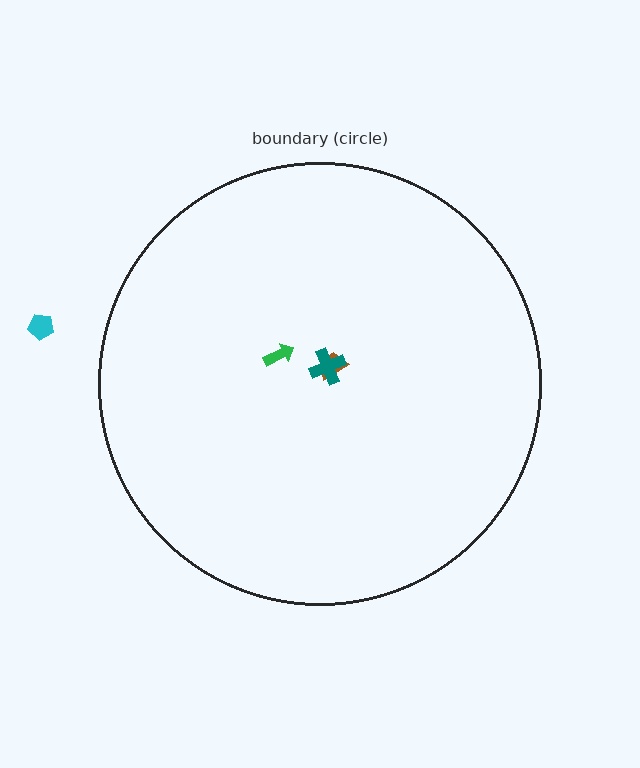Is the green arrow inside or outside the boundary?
Inside.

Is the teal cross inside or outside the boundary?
Inside.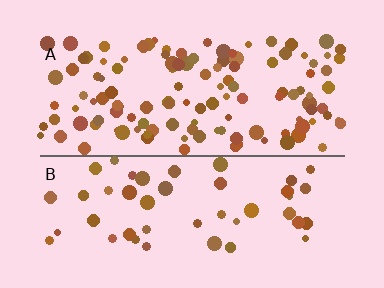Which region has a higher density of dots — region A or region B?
A (the top).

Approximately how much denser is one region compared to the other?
Approximately 2.5× — region A over region B.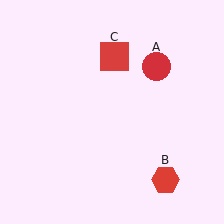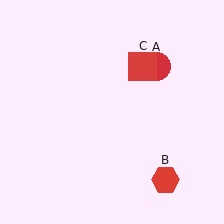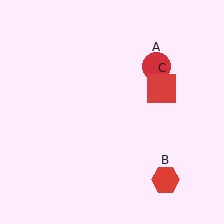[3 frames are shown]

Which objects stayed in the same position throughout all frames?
Red circle (object A) and red hexagon (object B) remained stationary.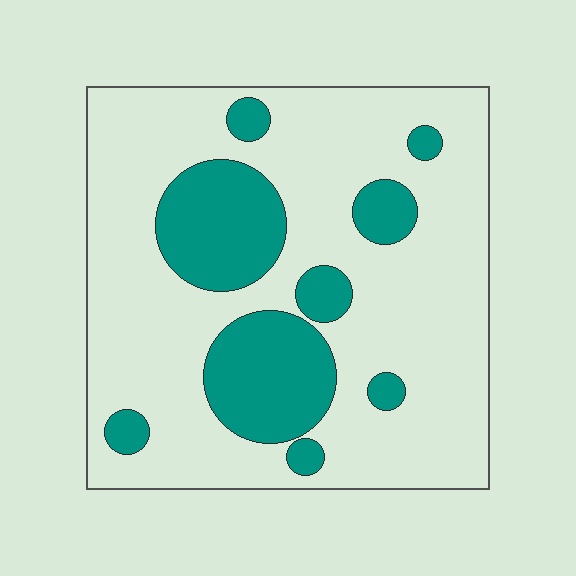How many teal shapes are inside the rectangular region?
9.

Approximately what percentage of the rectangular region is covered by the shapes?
Approximately 25%.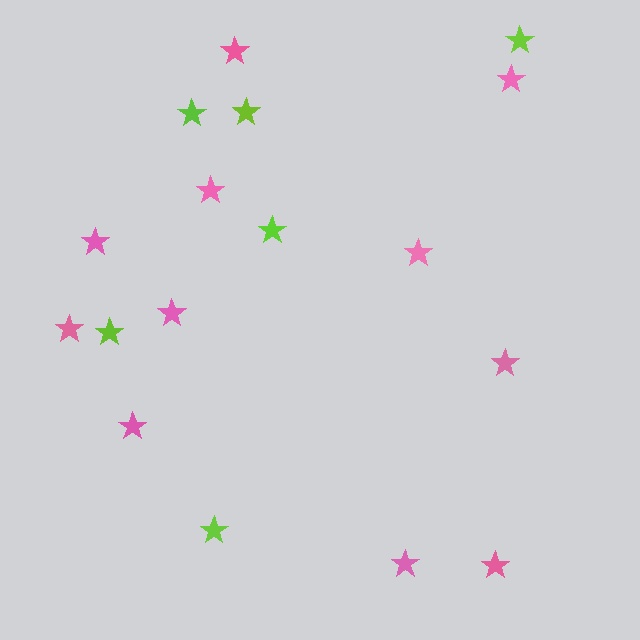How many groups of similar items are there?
There are 2 groups: one group of pink stars (11) and one group of lime stars (6).